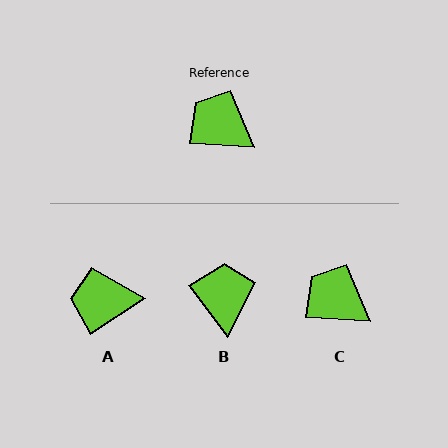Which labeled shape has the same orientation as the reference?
C.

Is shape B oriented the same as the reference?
No, it is off by about 50 degrees.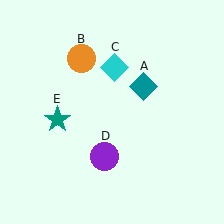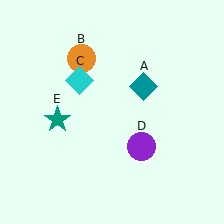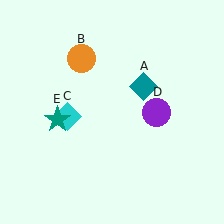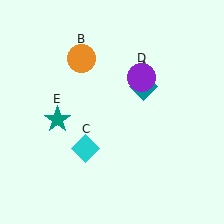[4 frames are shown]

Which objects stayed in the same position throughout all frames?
Teal diamond (object A) and orange circle (object B) and teal star (object E) remained stationary.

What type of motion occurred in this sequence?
The cyan diamond (object C), purple circle (object D) rotated counterclockwise around the center of the scene.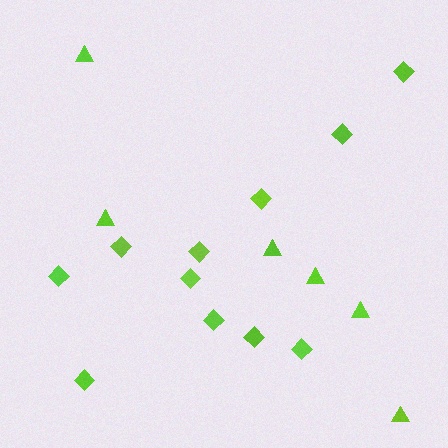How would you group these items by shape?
There are 2 groups: one group of triangles (6) and one group of diamonds (11).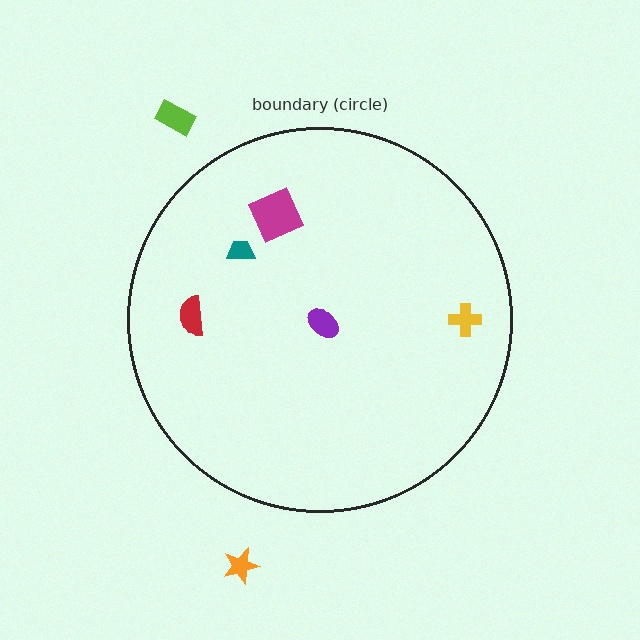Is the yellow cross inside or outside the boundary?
Inside.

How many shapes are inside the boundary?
5 inside, 2 outside.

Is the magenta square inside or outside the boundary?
Inside.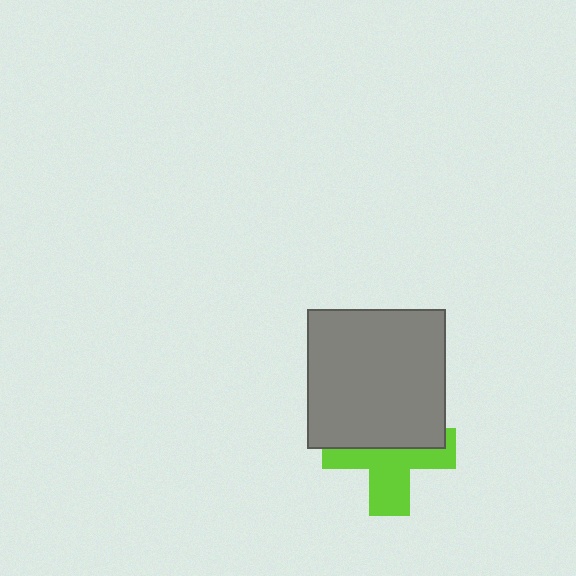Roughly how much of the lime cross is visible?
About half of it is visible (roughly 51%).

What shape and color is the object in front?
The object in front is a gray square.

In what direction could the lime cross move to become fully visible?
The lime cross could move down. That would shift it out from behind the gray square entirely.